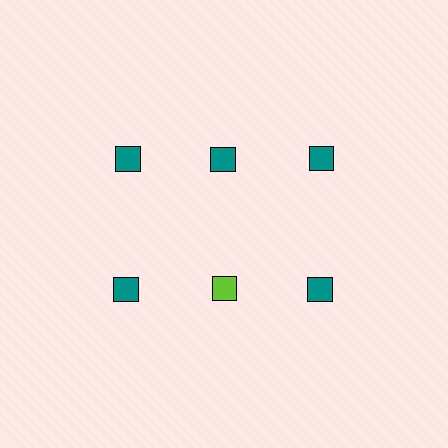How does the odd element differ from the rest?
It has a different color: lime instead of teal.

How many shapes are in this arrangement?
There are 6 shapes arranged in a grid pattern.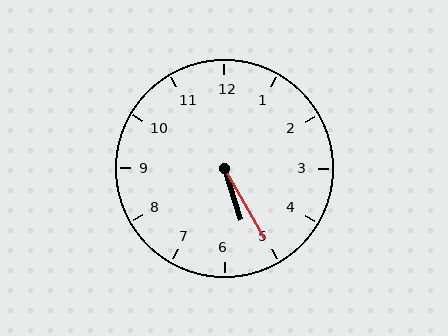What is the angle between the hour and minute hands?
Approximately 12 degrees.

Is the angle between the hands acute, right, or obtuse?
It is acute.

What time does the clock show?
5:25.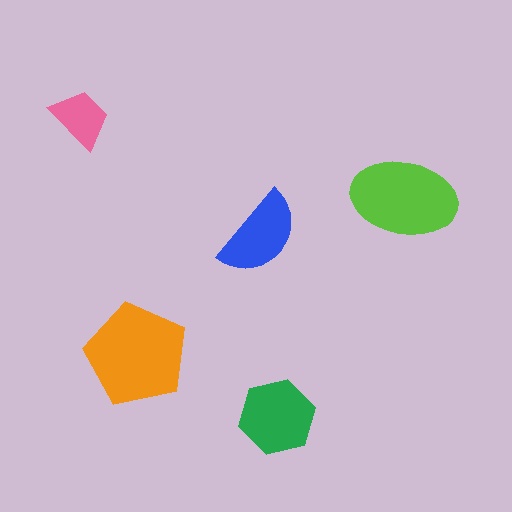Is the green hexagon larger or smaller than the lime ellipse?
Smaller.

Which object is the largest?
The orange pentagon.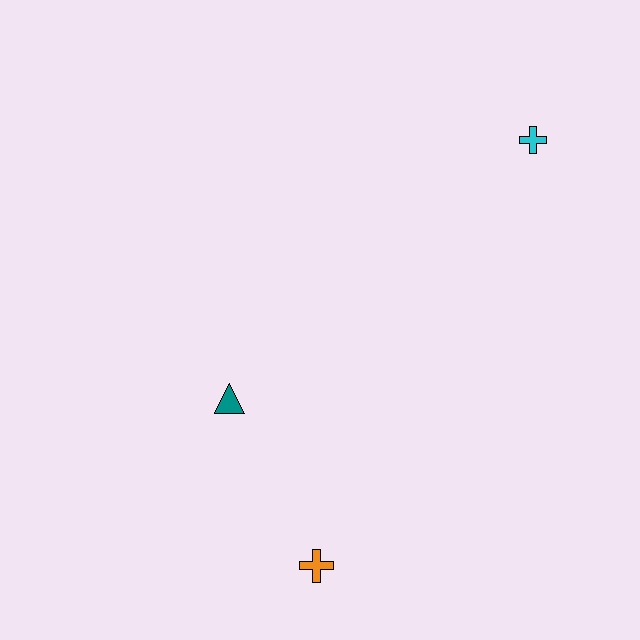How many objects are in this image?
There are 3 objects.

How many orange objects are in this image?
There is 1 orange object.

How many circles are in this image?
There are no circles.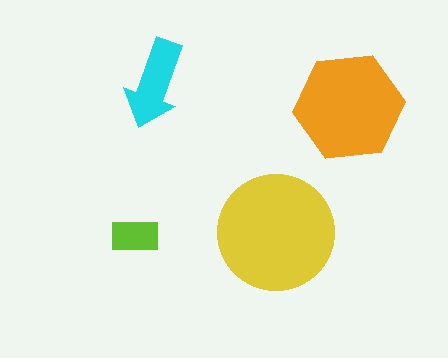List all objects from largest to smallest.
The yellow circle, the orange hexagon, the cyan arrow, the lime rectangle.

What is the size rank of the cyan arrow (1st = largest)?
3rd.